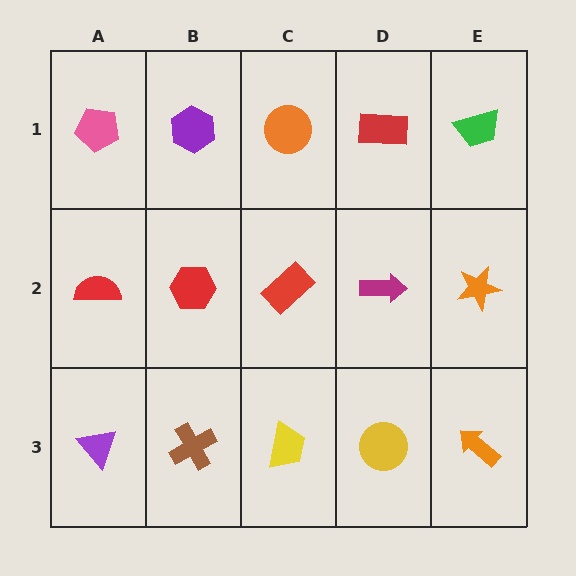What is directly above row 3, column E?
An orange star.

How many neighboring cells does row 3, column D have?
3.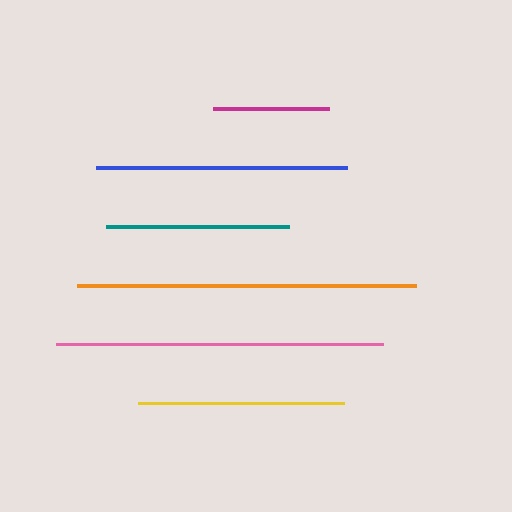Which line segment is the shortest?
The magenta line is the shortest at approximately 116 pixels.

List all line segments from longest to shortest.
From longest to shortest: orange, pink, blue, yellow, teal, magenta.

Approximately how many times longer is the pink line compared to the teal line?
The pink line is approximately 1.8 times the length of the teal line.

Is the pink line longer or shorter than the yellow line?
The pink line is longer than the yellow line.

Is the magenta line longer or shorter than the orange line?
The orange line is longer than the magenta line.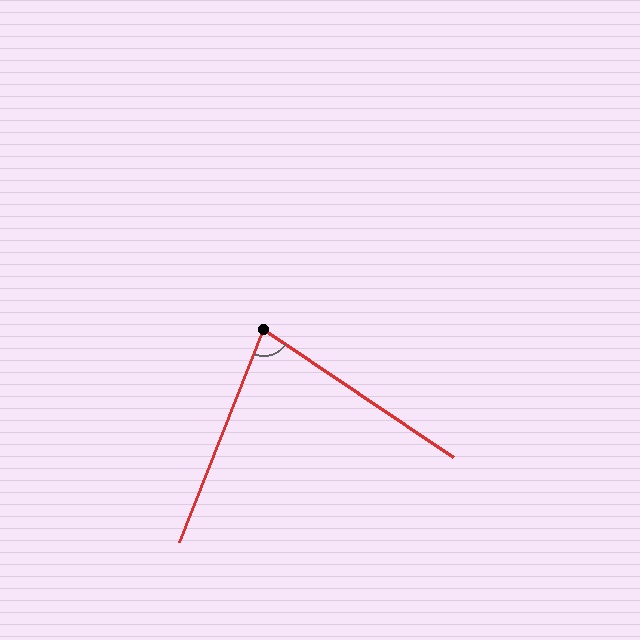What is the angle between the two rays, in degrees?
Approximately 78 degrees.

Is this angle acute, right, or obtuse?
It is acute.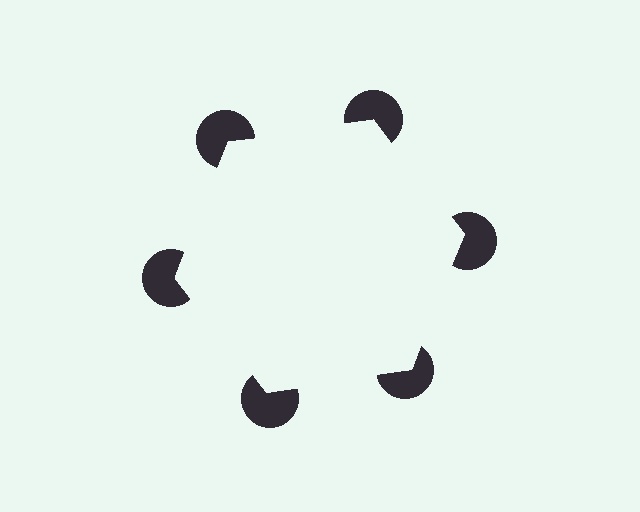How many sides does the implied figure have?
6 sides.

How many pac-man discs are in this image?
There are 6 — one at each vertex of the illusory hexagon.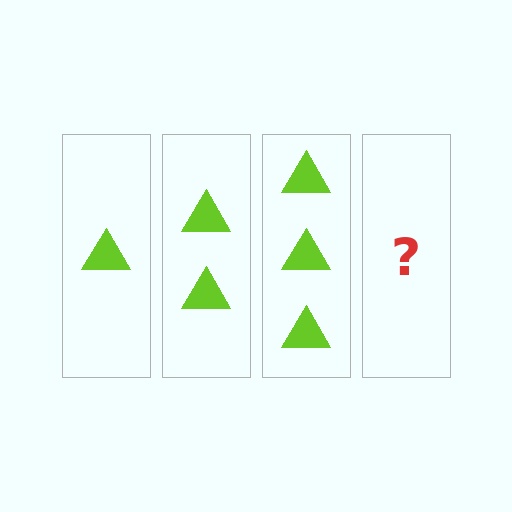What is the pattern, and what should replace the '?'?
The pattern is that each step adds one more triangle. The '?' should be 4 triangles.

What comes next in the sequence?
The next element should be 4 triangles.